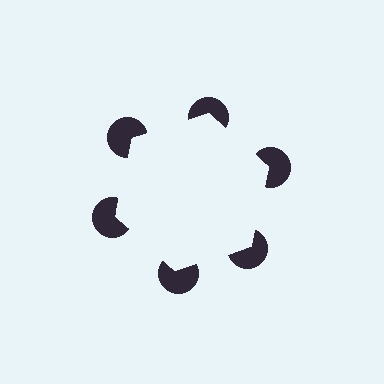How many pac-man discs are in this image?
There are 6 — one at each vertex of the illusory hexagon.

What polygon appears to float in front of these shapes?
An illusory hexagon — its edges are inferred from the aligned wedge cuts in the pac-man discs, not physically drawn.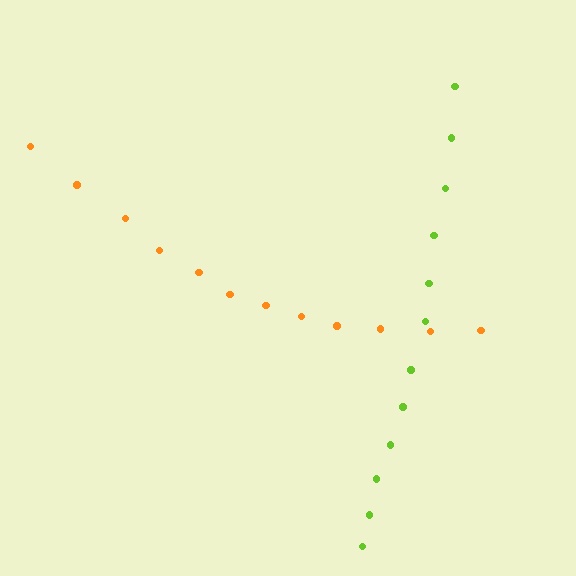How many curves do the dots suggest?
There are 2 distinct paths.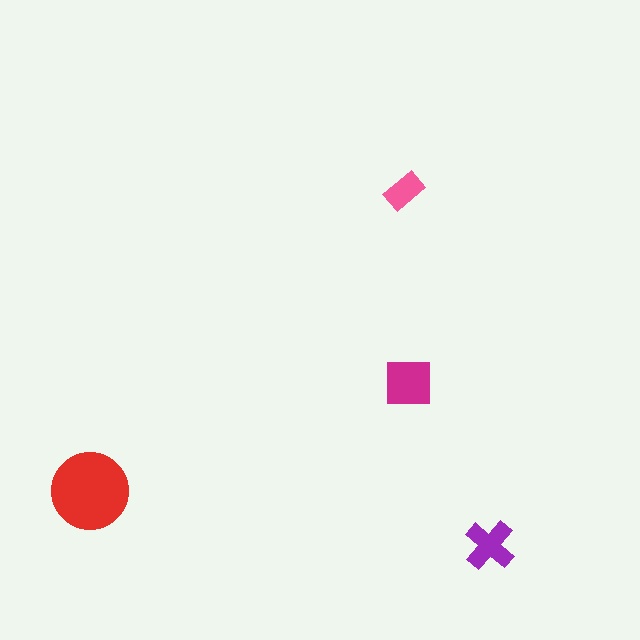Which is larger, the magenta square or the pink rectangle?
The magenta square.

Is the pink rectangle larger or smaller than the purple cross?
Smaller.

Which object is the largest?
The red circle.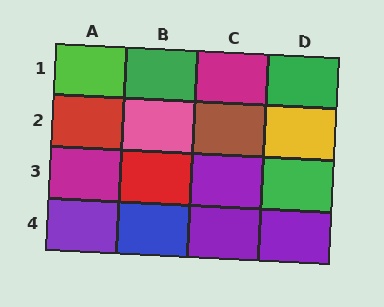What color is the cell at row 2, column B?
Pink.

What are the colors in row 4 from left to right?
Purple, blue, purple, purple.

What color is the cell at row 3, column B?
Red.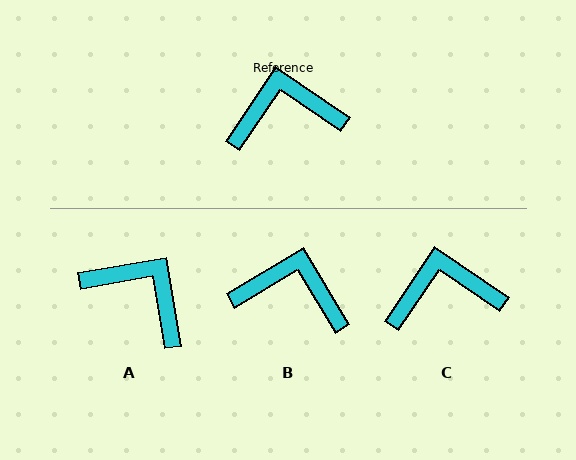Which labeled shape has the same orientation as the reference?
C.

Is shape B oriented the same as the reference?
No, it is off by about 25 degrees.